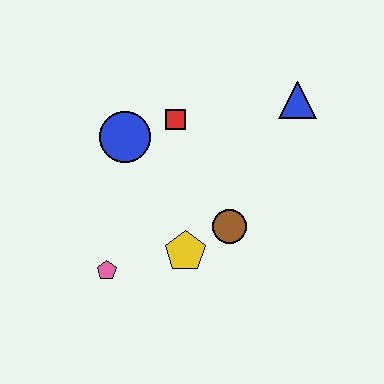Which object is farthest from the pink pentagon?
The blue triangle is farthest from the pink pentagon.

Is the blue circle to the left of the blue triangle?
Yes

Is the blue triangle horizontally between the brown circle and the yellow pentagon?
No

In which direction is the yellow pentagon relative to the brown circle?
The yellow pentagon is to the left of the brown circle.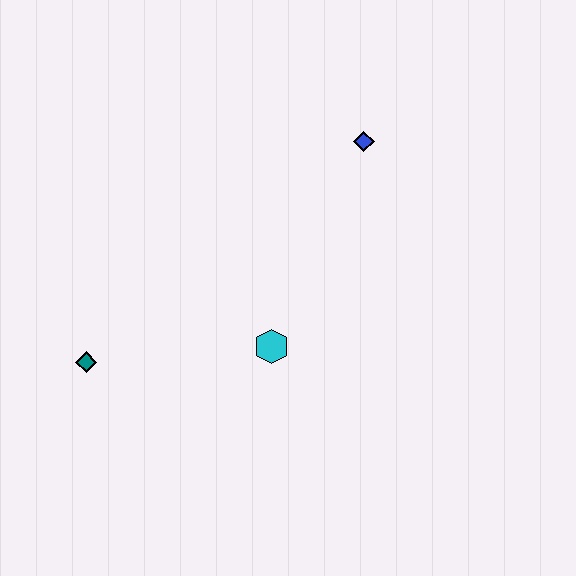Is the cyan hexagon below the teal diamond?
No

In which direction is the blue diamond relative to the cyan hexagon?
The blue diamond is above the cyan hexagon.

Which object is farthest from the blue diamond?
The teal diamond is farthest from the blue diamond.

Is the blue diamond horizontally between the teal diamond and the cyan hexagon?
No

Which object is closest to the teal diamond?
The cyan hexagon is closest to the teal diamond.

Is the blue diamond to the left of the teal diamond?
No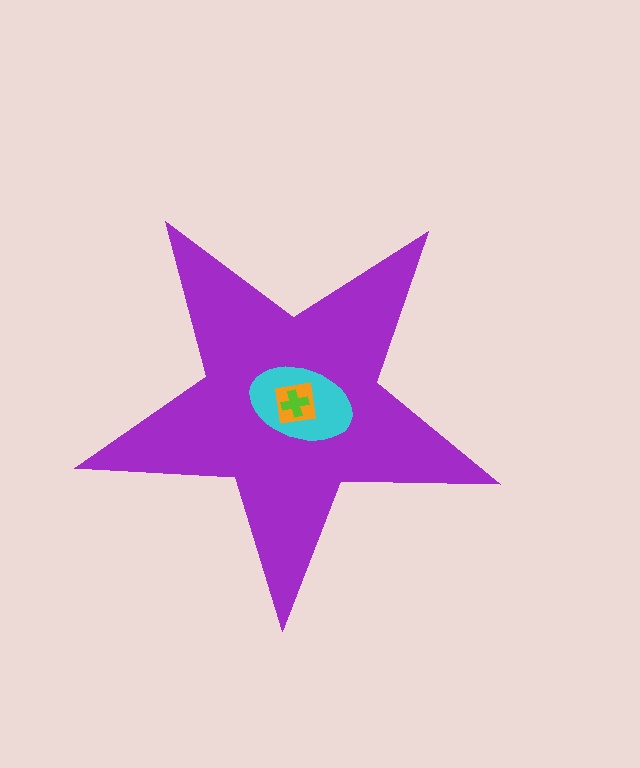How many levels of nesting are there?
4.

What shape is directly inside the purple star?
The cyan ellipse.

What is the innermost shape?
The lime cross.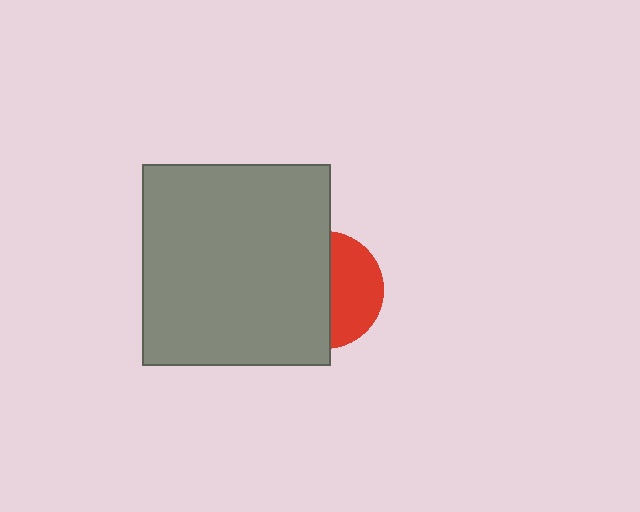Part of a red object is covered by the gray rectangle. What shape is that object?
It is a circle.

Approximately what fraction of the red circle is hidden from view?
Roughly 57% of the red circle is hidden behind the gray rectangle.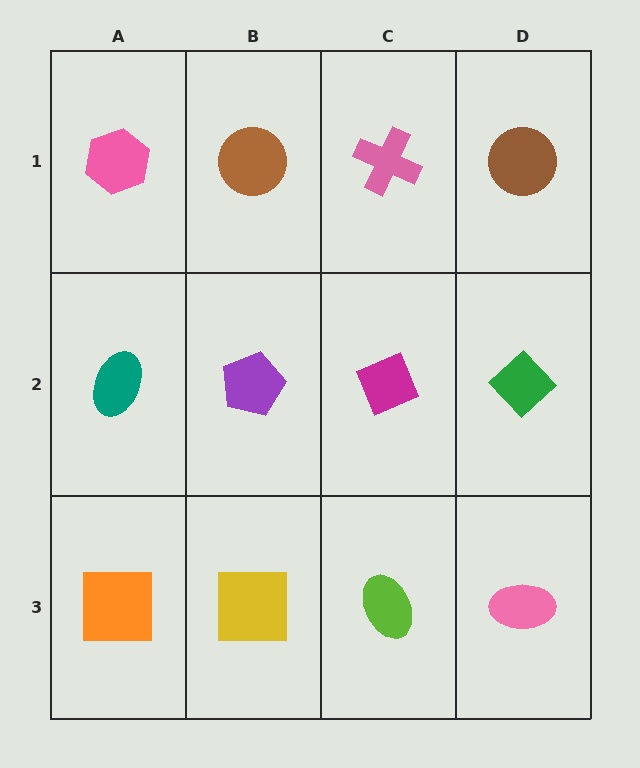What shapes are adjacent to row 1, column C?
A magenta diamond (row 2, column C), a brown circle (row 1, column B), a brown circle (row 1, column D).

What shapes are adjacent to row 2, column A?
A pink hexagon (row 1, column A), an orange square (row 3, column A), a purple pentagon (row 2, column B).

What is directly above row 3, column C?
A magenta diamond.